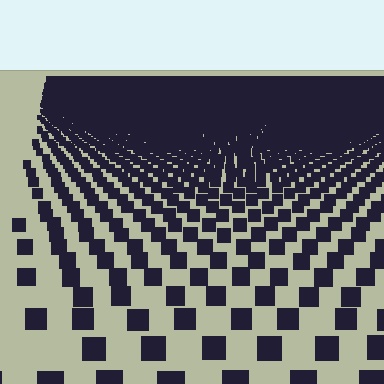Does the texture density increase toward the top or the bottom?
Density increases toward the top.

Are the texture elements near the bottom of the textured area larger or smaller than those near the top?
Larger. Near the bottom, elements are closer to the viewer and appear at a bigger on-screen size.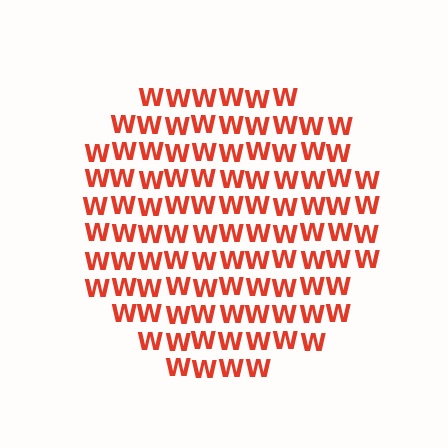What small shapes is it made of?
It is made of small letter W's.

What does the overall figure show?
The overall figure shows a circle.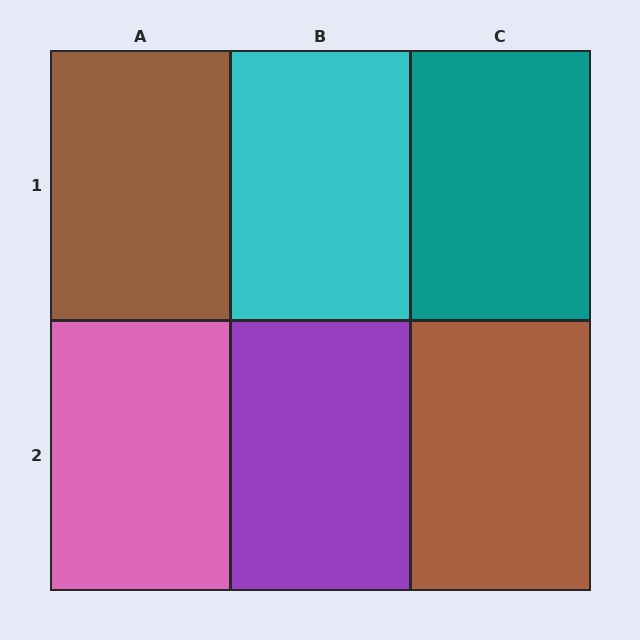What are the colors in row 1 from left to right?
Brown, cyan, teal.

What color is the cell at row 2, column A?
Pink.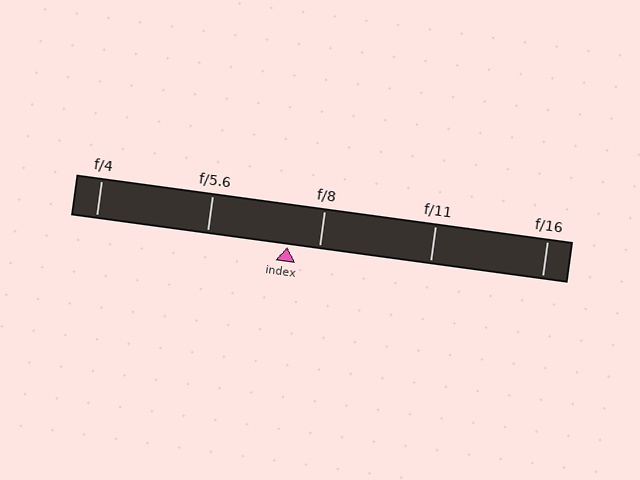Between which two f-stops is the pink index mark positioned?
The index mark is between f/5.6 and f/8.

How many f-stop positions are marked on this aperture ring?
There are 5 f-stop positions marked.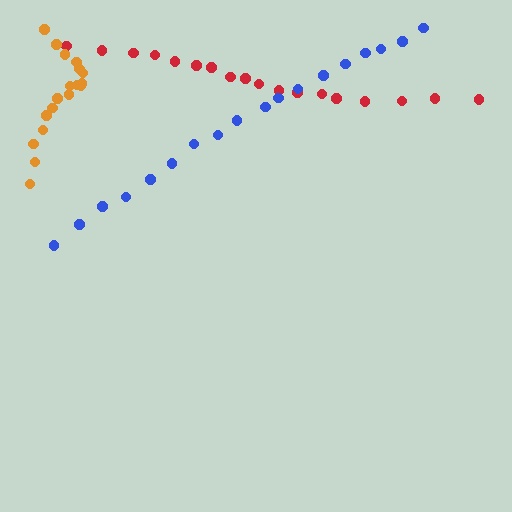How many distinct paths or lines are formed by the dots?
There are 3 distinct paths.